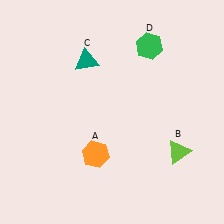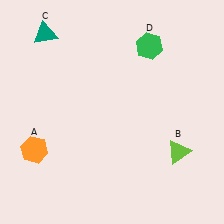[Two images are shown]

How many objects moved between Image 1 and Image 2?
2 objects moved between the two images.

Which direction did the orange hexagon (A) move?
The orange hexagon (A) moved left.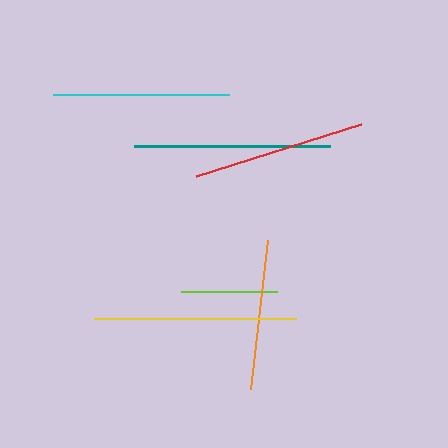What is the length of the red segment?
The red segment is approximately 173 pixels long.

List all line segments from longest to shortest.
From longest to shortest: yellow, teal, cyan, red, orange, lime.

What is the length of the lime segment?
The lime segment is approximately 97 pixels long.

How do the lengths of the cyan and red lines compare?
The cyan and red lines are approximately the same length.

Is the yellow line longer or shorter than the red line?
The yellow line is longer than the red line.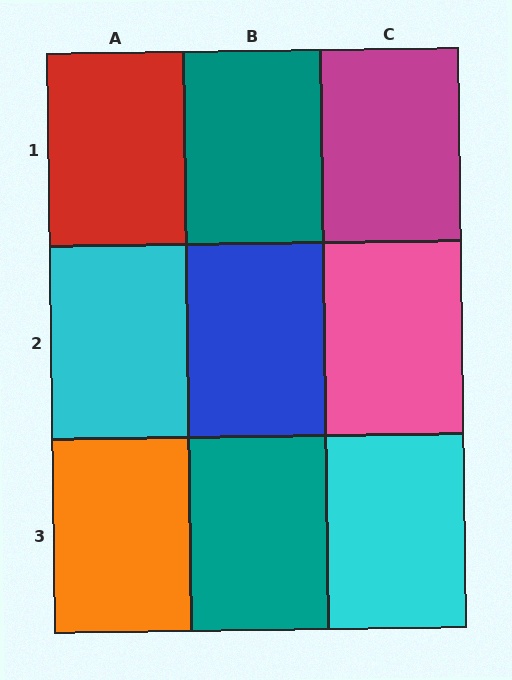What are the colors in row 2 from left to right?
Cyan, blue, pink.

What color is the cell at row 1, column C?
Magenta.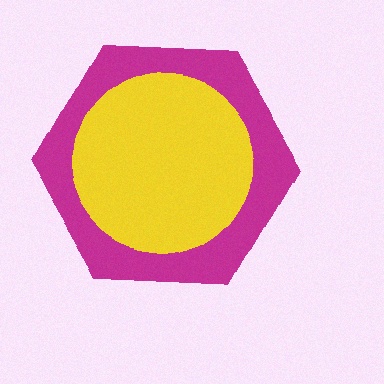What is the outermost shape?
The magenta hexagon.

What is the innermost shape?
The yellow circle.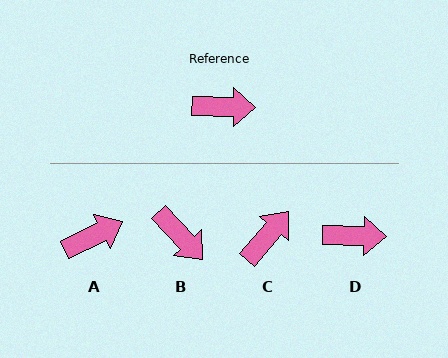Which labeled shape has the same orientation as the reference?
D.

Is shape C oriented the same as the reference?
No, it is off by about 51 degrees.